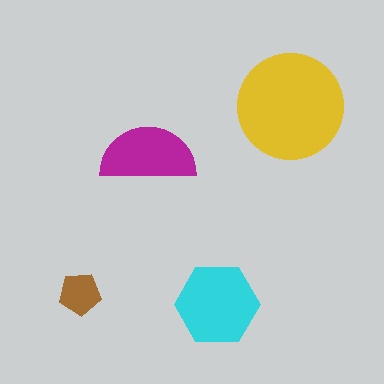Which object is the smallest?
The brown pentagon.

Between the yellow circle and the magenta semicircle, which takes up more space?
The yellow circle.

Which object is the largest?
The yellow circle.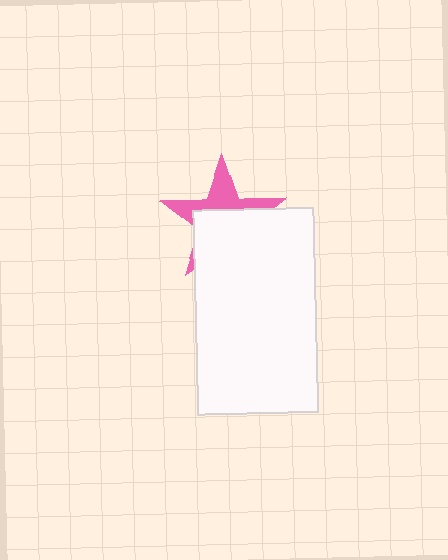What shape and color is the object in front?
The object in front is a white rectangle.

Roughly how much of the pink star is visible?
A small part of it is visible (roughly 40%).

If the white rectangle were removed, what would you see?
You would see the complete pink star.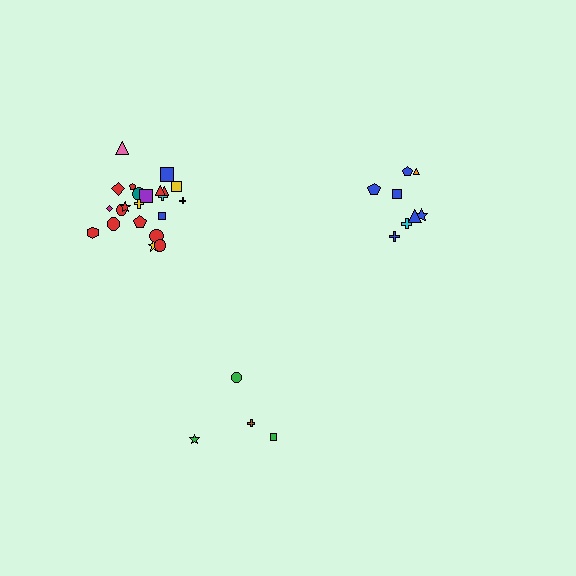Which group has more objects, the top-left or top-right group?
The top-left group.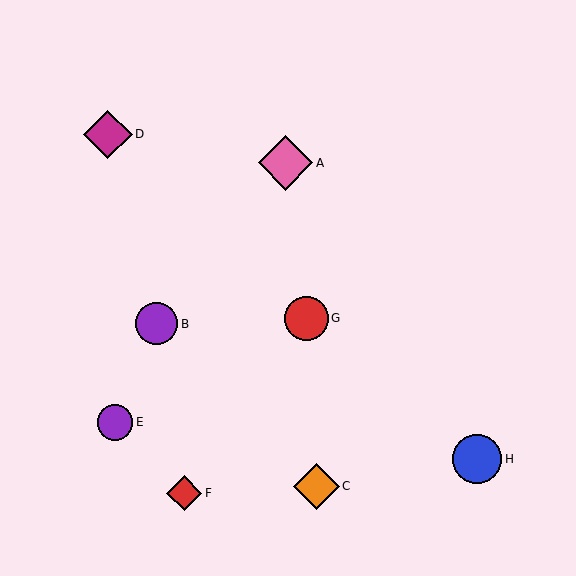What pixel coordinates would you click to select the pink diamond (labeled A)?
Click at (285, 163) to select the pink diamond A.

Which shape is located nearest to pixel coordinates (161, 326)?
The purple circle (labeled B) at (156, 324) is nearest to that location.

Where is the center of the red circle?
The center of the red circle is at (306, 318).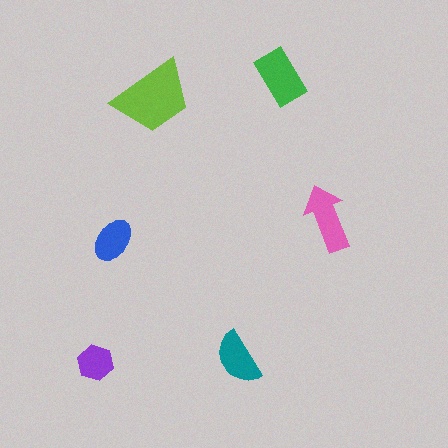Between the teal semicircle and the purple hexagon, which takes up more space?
The teal semicircle.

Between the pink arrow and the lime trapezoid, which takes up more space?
The lime trapezoid.